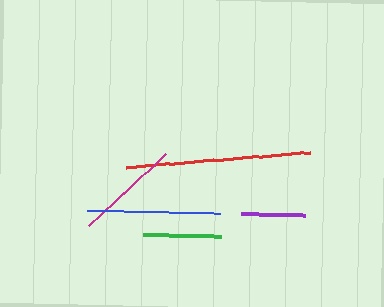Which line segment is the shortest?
The purple line is the shortest at approximately 64 pixels.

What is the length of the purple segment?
The purple segment is approximately 64 pixels long.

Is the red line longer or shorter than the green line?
The red line is longer than the green line.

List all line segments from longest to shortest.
From longest to shortest: red, blue, magenta, green, purple.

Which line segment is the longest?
The red line is the longest at approximately 185 pixels.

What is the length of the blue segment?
The blue segment is approximately 133 pixels long.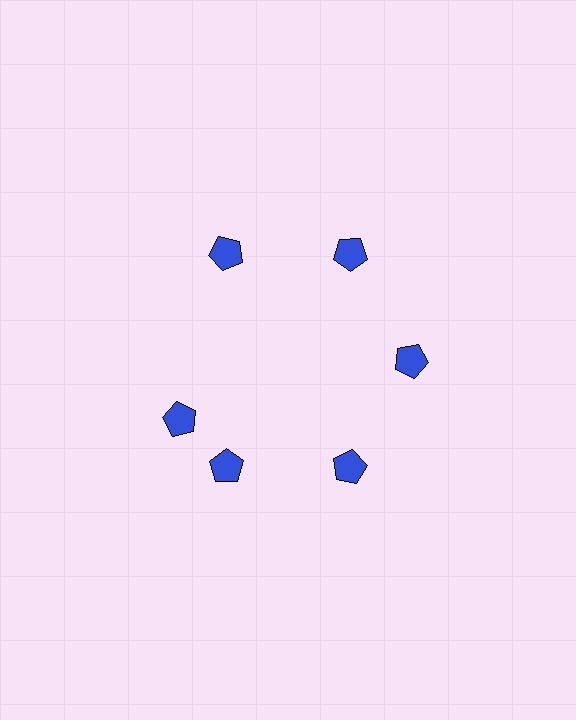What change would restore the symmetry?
The symmetry would be restored by rotating it back into even spacing with its neighbors so that all 6 pentagons sit at equal angles and equal distance from the center.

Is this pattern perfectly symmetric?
No. The 6 blue pentagons are arranged in a ring, but one element near the 9 o'clock position is rotated out of alignment along the ring, breaking the 6-fold rotational symmetry.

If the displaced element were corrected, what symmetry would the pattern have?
It would have 6-fold rotational symmetry — the pattern would map onto itself every 60 degrees.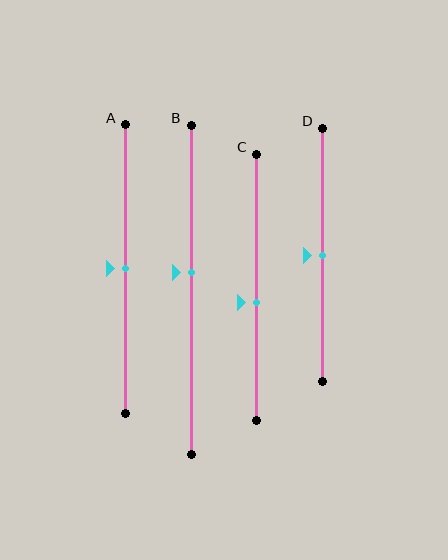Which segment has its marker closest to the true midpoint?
Segment A has its marker closest to the true midpoint.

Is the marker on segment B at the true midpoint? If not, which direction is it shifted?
No, the marker on segment B is shifted upward by about 5% of the segment length.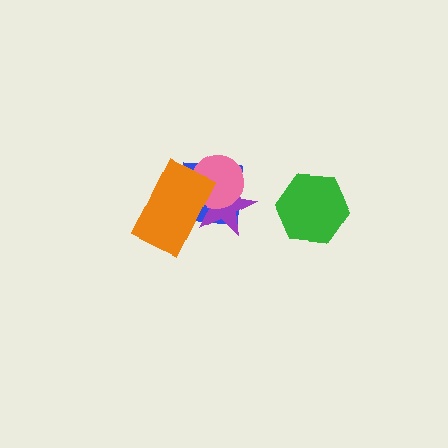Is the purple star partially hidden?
Yes, it is partially covered by another shape.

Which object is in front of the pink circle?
The orange rectangle is in front of the pink circle.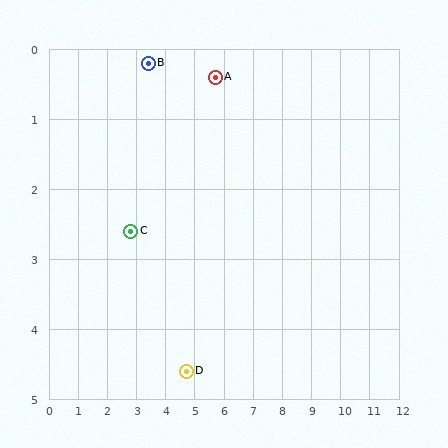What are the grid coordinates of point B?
Point B is at approximately (3.4, 0.2).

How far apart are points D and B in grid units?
Points D and B are about 4.6 grid units apart.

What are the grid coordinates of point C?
Point C is at approximately (2.8, 2.6).